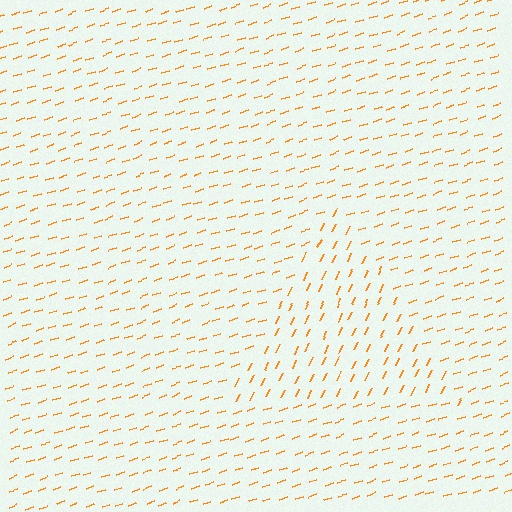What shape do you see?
I see a triangle.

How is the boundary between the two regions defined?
The boundary is defined purely by a change in line orientation (approximately 45 degrees difference). All lines are the same color and thickness.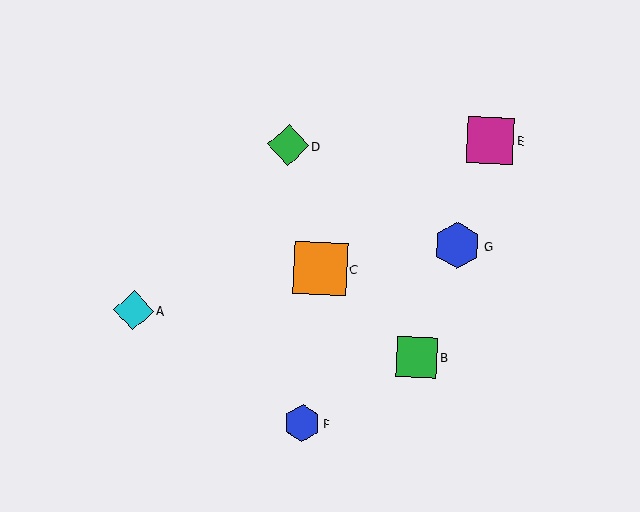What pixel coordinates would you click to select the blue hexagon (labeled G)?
Click at (457, 245) to select the blue hexagon G.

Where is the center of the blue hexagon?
The center of the blue hexagon is at (457, 245).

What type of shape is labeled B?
Shape B is a green square.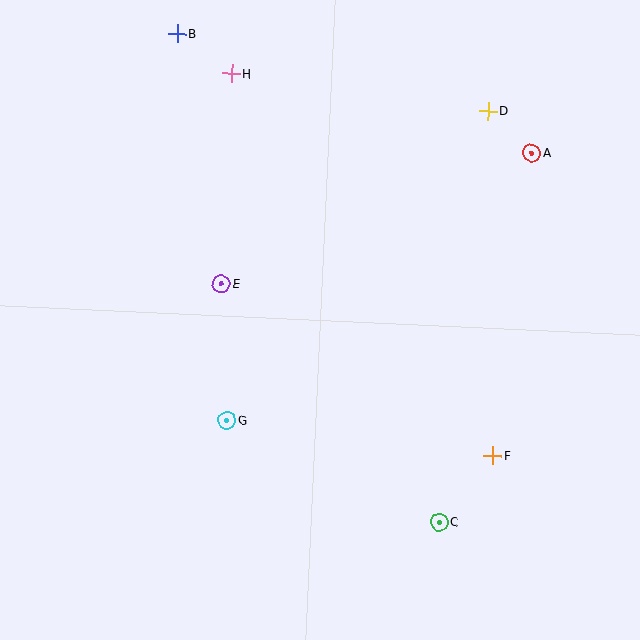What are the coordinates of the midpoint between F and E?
The midpoint between F and E is at (357, 370).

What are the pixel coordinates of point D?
Point D is at (488, 111).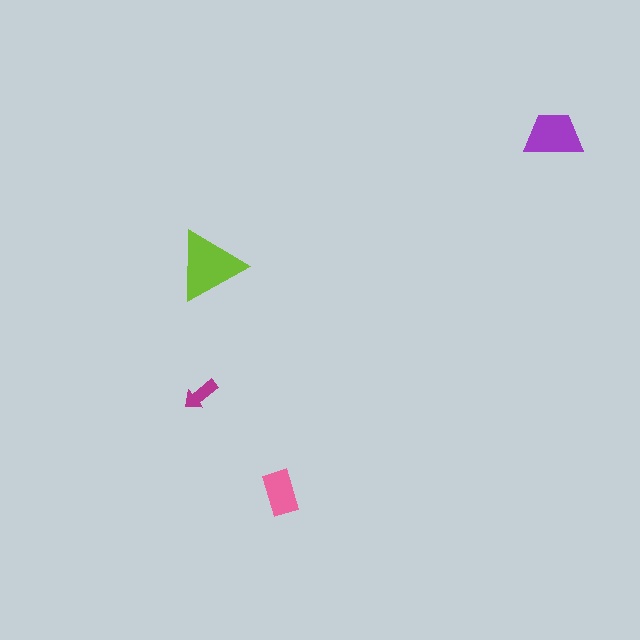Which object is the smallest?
The magenta arrow.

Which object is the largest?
The lime triangle.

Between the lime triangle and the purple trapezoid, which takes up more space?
The lime triangle.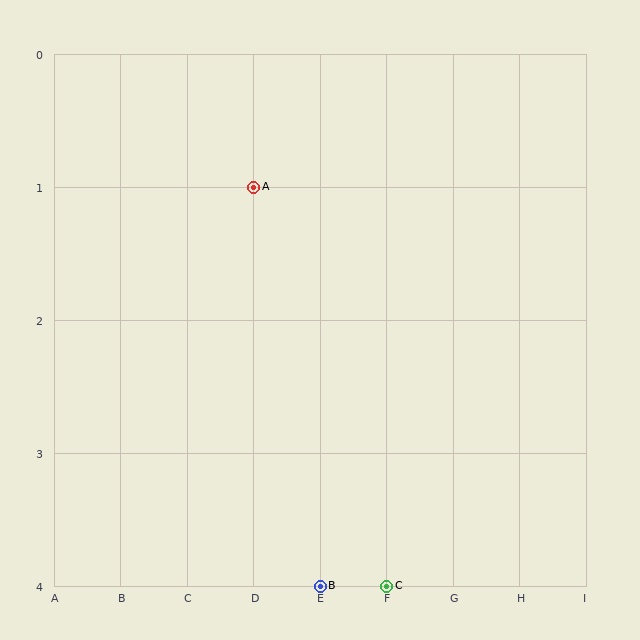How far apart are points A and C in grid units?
Points A and C are 2 columns and 3 rows apart (about 3.6 grid units diagonally).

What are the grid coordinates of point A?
Point A is at grid coordinates (D, 1).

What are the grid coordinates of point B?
Point B is at grid coordinates (E, 4).